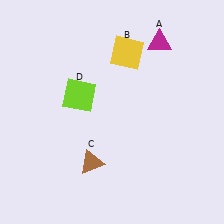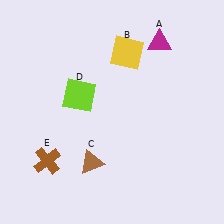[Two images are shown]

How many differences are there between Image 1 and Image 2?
There is 1 difference between the two images.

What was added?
A brown cross (E) was added in Image 2.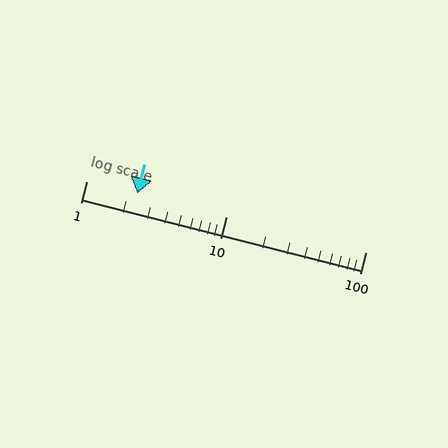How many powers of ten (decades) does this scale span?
The scale spans 2 decades, from 1 to 100.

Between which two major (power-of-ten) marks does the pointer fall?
The pointer is between 1 and 10.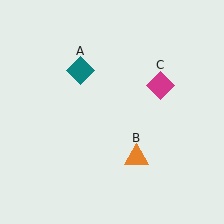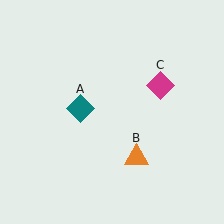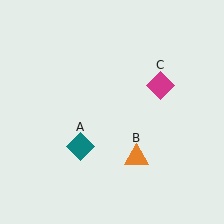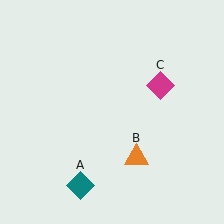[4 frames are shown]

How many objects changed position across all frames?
1 object changed position: teal diamond (object A).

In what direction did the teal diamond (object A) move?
The teal diamond (object A) moved down.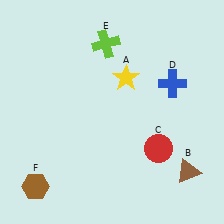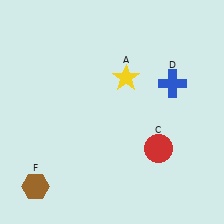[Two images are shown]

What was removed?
The lime cross (E), the brown triangle (B) were removed in Image 2.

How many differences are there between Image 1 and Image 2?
There are 2 differences between the two images.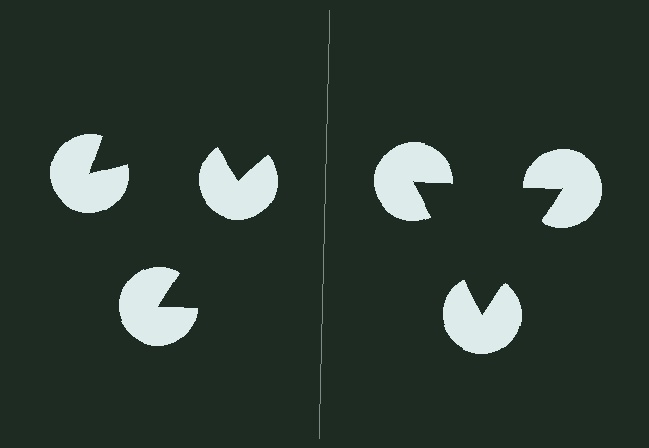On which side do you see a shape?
An illusory triangle appears on the right side. On the left side the wedge cuts are rotated, so no coherent shape forms.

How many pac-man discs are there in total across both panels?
6 — 3 on each side.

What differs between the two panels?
The pac-man discs are positioned identically on both sides; only the wedge orientations differ. On the right they align to a triangle; on the left they are misaligned.